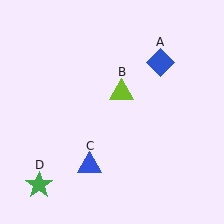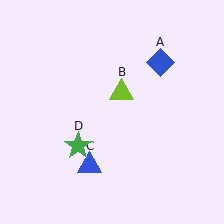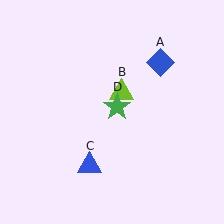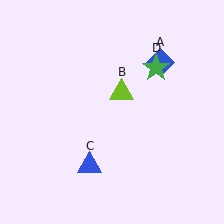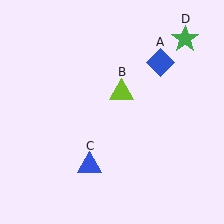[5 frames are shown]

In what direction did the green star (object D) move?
The green star (object D) moved up and to the right.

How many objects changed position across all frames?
1 object changed position: green star (object D).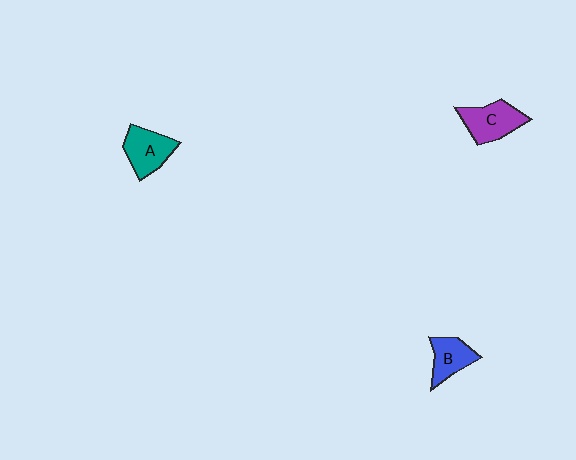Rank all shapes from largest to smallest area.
From largest to smallest: C (purple), A (teal), B (blue).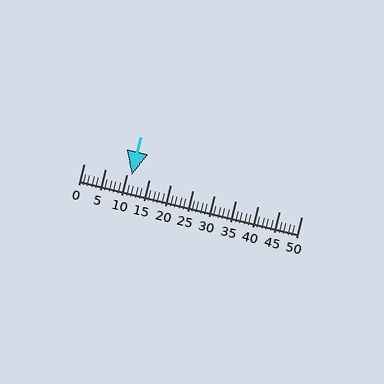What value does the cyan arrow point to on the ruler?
The cyan arrow points to approximately 11.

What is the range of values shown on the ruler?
The ruler shows values from 0 to 50.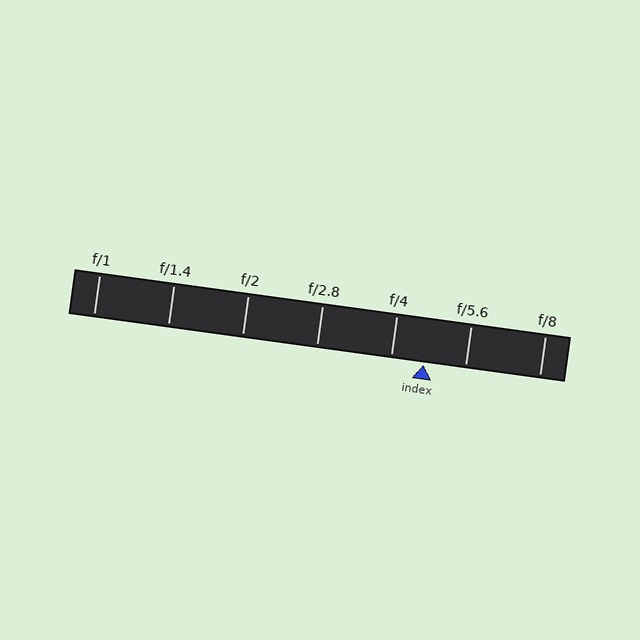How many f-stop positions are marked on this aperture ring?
There are 7 f-stop positions marked.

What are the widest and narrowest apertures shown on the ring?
The widest aperture shown is f/1 and the narrowest is f/8.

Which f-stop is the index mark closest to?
The index mark is closest to f/4.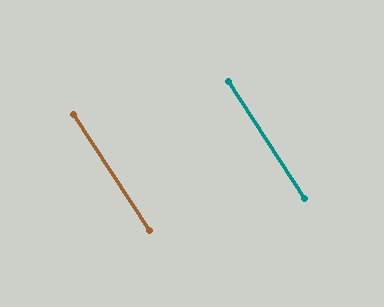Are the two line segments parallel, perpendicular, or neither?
Parallel — their directions differ by only 0.5°.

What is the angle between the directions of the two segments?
Approximately 1 degree.